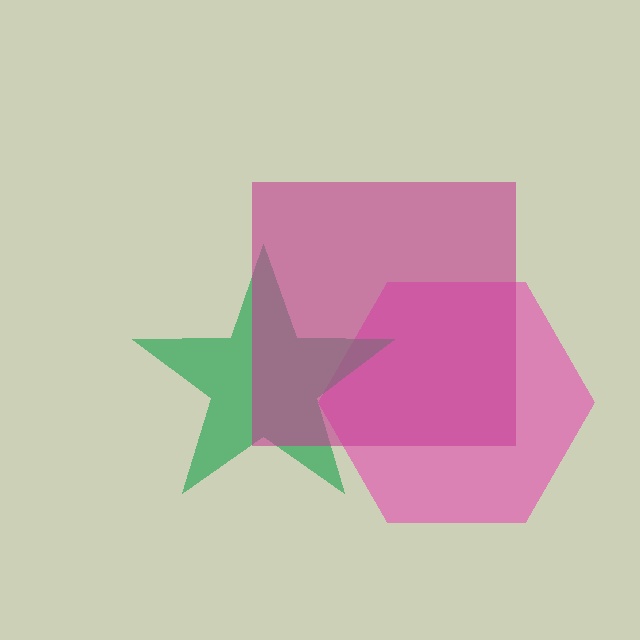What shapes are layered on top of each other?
The layered shapes are: a pink hexagon, a green star, a magenta square.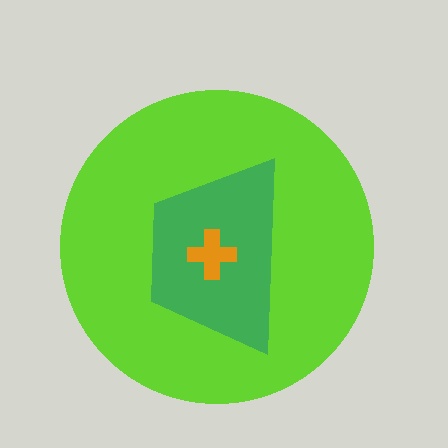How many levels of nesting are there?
3.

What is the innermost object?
The orange cross.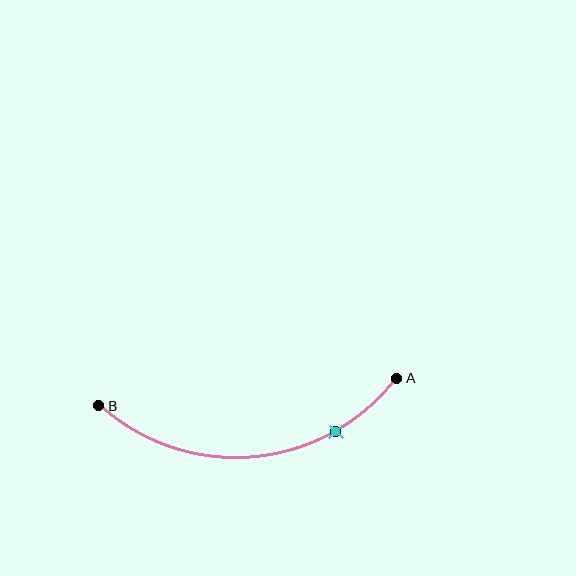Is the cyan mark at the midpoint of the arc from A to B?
No. The cyan mark lies on the arc but is closer to endpoint A. The arc midpoint would be at the point on the curve equidistant along the arc from both A and B.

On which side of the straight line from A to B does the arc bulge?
The arc bulges below the straight line connecting A and B.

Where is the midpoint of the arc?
The arc midpoint is the point on the curve farthest from the straight line joining A and B. It sits below that line.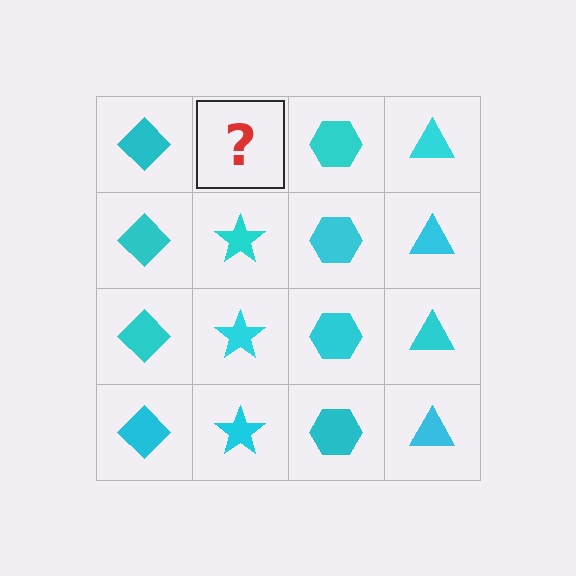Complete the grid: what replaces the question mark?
The question mark should be replaced with a cyan star.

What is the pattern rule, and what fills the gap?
The rule is that each column has a consistent shape. The gap should be filled with a cyan star.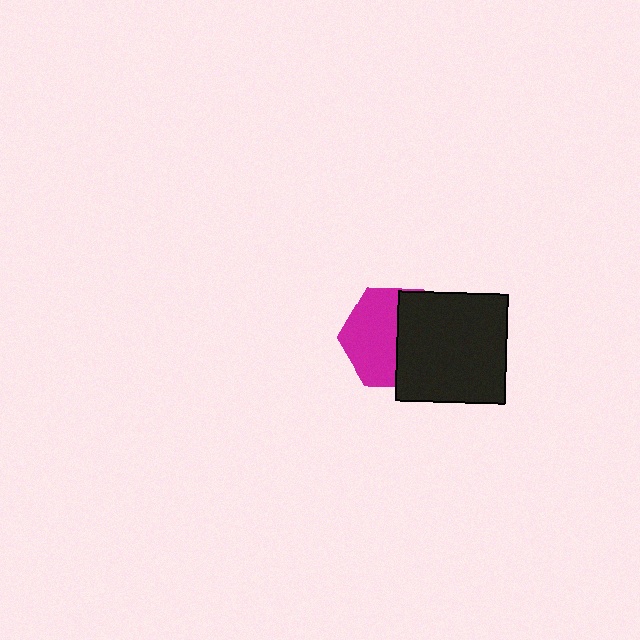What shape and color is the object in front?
The object in front is a black square.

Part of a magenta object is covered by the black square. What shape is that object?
It is a hexagon.